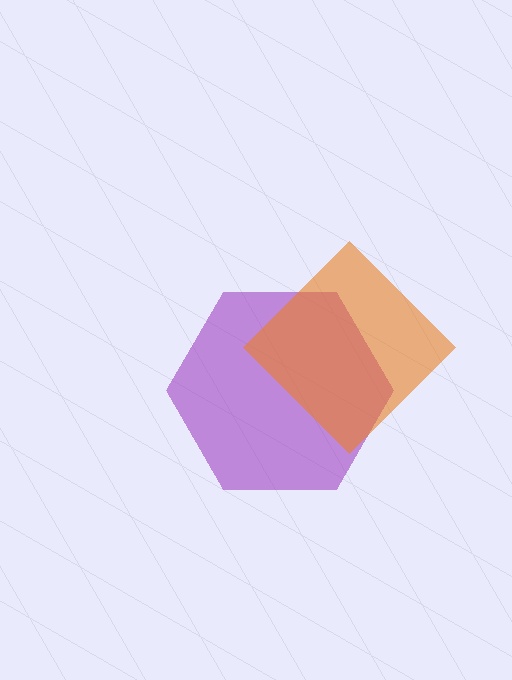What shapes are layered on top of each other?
The layered shapes are: a purple hexagon, an orange diamond.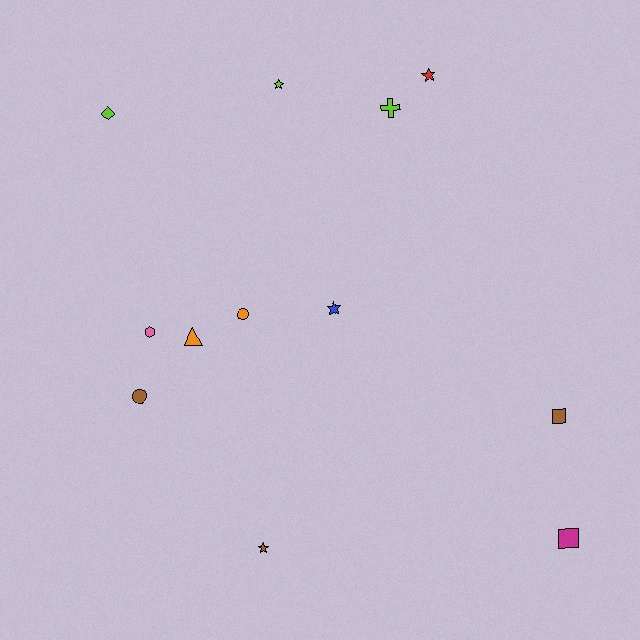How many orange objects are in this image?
There are 2 orange objects.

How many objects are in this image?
There are 12 objects.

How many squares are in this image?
There are 2 squares.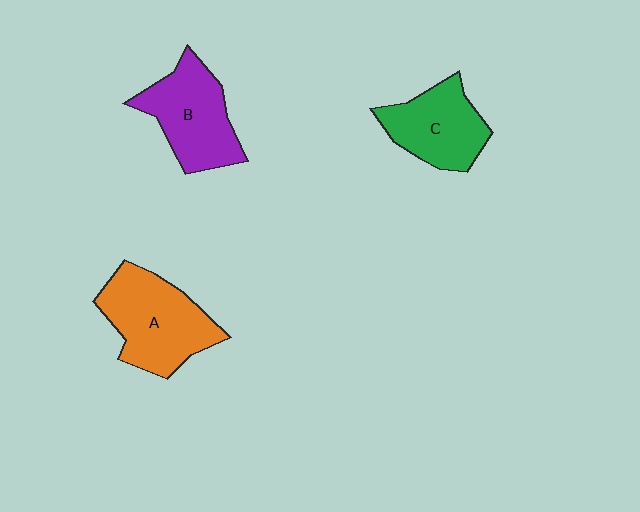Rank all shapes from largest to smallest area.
From largest to smallest: A (orange), B (purple), C (green).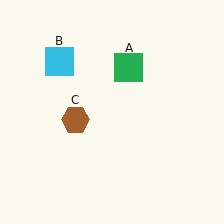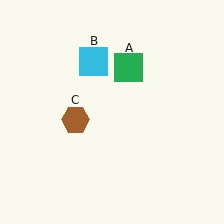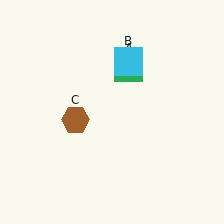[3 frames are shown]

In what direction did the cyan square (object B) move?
The cyan square (object B) moved right.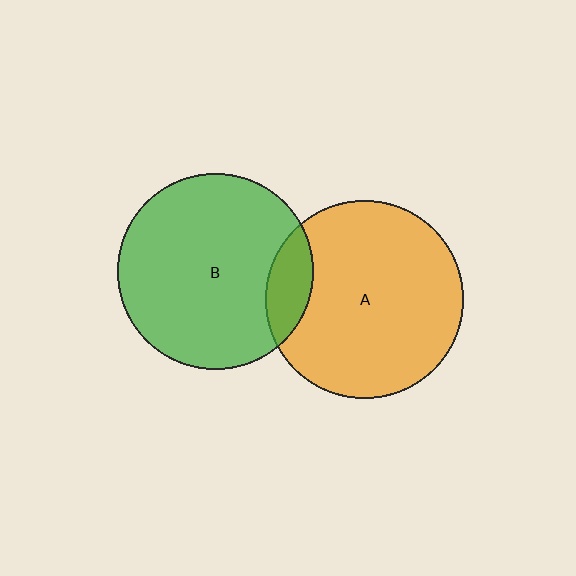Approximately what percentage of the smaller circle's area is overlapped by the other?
Approximately 15%.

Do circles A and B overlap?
Yes.